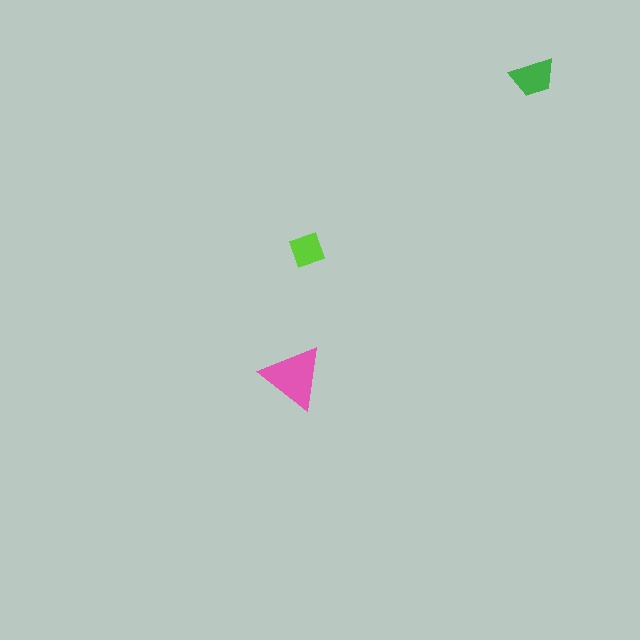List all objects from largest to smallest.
The pink triangle, the green trapezoid, the lime diamond.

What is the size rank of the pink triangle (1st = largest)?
1st.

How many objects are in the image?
There are 3 objects in the image.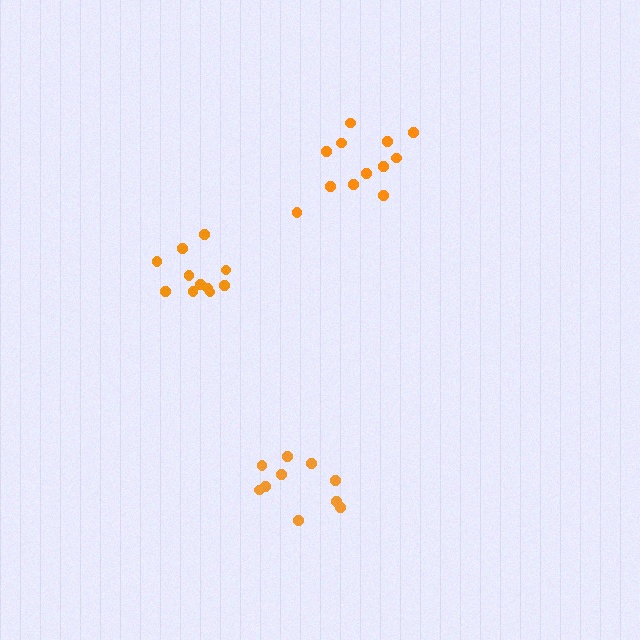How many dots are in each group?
Group 1: 12 dots, Group 2: 10 dots, Group 3: 11 dots (33 total).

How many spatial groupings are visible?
There are 3 spatial groupings.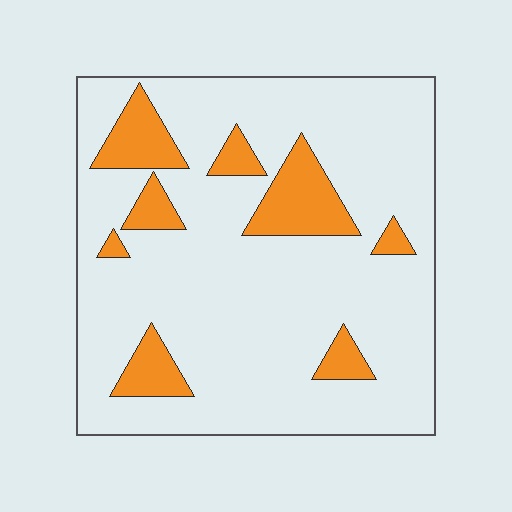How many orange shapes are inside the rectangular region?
8.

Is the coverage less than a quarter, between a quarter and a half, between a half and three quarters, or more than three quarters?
Less than a quarter.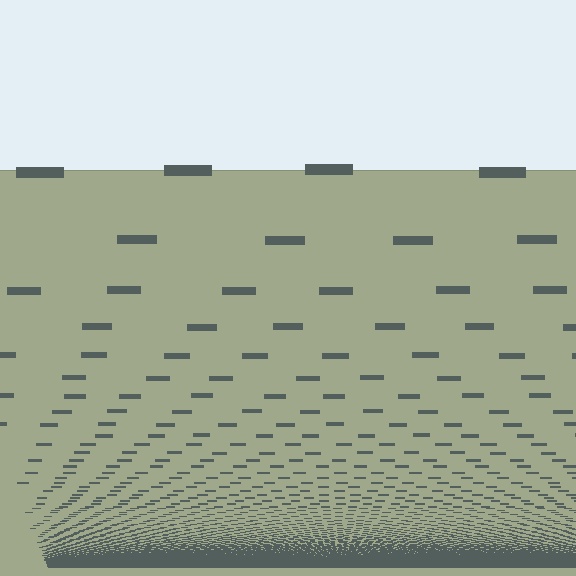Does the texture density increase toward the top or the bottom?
Density increases toward the bottom.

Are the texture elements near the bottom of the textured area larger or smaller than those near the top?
Smaller. The gradient is inverted — elements near the bottom are smaller and denser.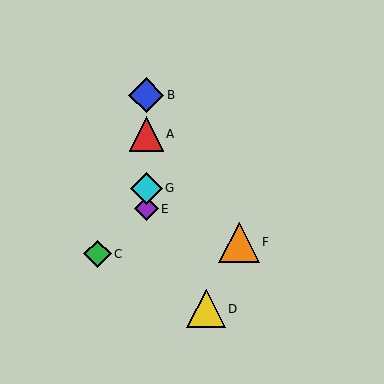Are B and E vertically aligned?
Yes, both are at x≈146.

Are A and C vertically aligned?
No, A is at x≈146 and C is at x≈97.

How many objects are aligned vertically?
4 objects (A, B, E, G) are aligned vertically.